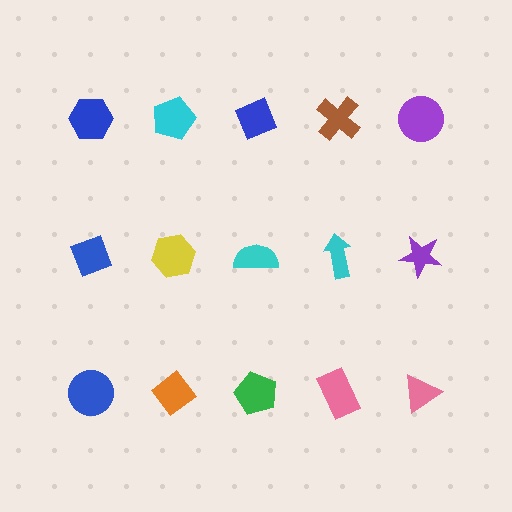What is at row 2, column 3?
A cyan semicircle.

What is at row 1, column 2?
A cyan pentagon.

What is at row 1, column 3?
A blue diamond.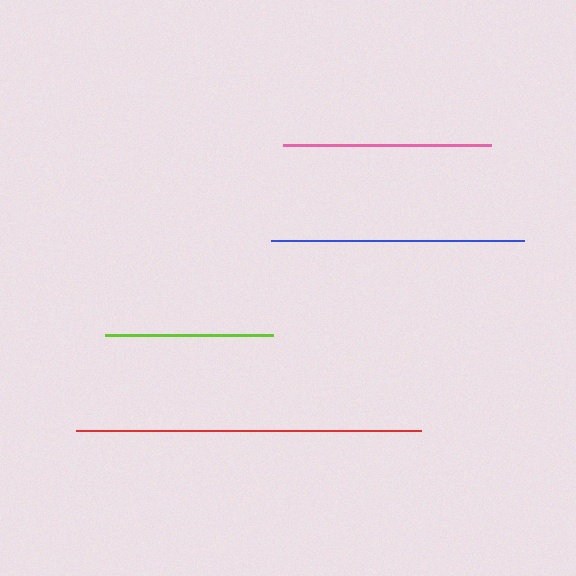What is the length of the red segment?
The red segment is approximately 345 pixels long.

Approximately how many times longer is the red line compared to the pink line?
The red line is approximately 1.7 times the length of the pink line.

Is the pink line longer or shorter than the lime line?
The pink line is longer than the lime line.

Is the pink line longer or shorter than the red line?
The red line is longer than the pink line.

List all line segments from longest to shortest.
From longest to shortest: red, blue, pink, lime.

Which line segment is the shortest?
The lime line is the shortest at approximately 168 pixels.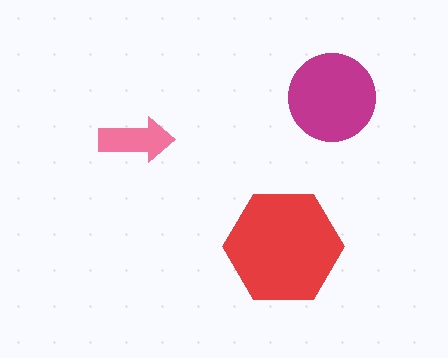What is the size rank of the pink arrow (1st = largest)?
3rd.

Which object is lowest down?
The red hexagon is bottommost.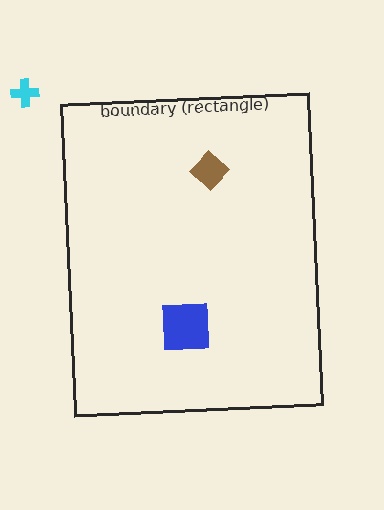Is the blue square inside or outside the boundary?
Inside.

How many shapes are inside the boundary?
2 inside, 1 outside.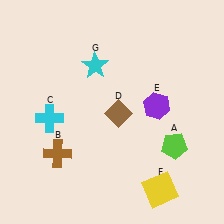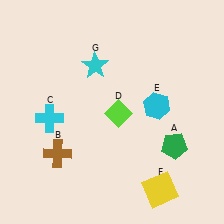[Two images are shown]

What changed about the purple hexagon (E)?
In Image 1, E is purple. In Image 2, it changed to cyan.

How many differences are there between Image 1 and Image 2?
There are 3 differences between the two images.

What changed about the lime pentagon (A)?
In Image 1, A is lime. In Image 2, it changed to green.